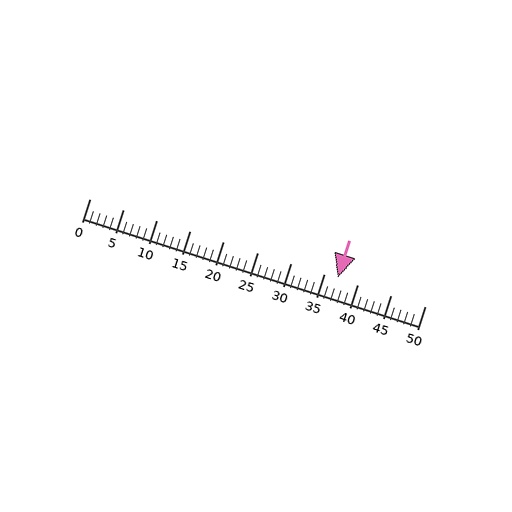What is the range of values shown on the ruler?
The ruler shows values from 0 to 50.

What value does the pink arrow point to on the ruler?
The pink arrow points to approximately 37.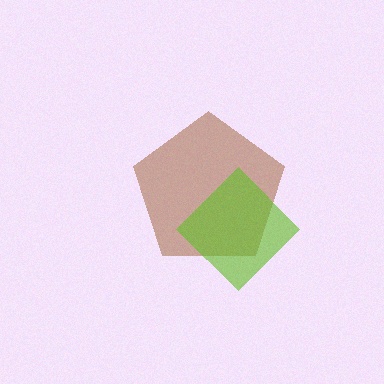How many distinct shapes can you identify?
There are 2 distinct shapes: a brown pentagon, a lime diamond.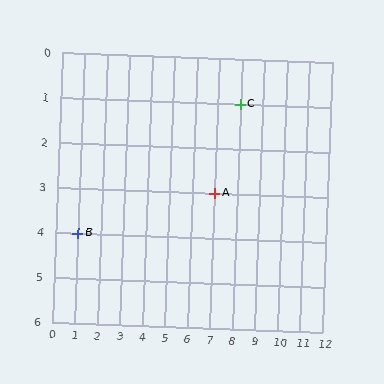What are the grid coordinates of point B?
Point B is at grid coordinates (1, 4).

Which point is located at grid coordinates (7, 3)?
Point A is at (7, 3).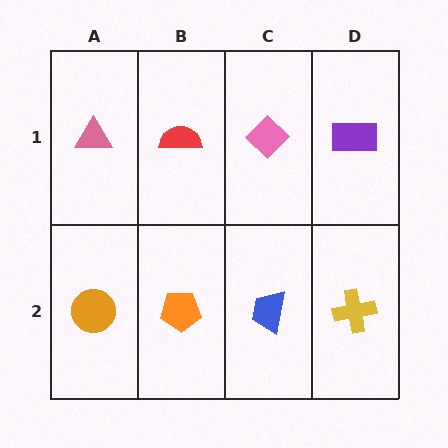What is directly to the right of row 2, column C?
A yellow cross.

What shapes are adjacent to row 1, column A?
An orange circle (row 2, column A), a red semicircle (row 1, column B).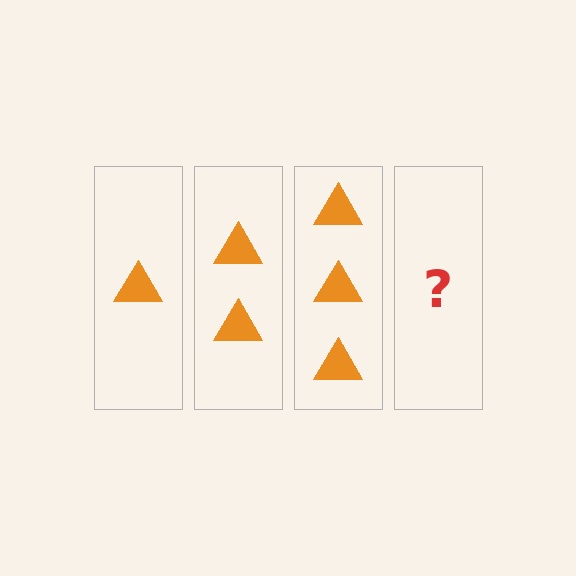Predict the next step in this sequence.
The next step is 4 triangles.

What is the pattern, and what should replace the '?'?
The pattern is that each step adds one more triangle. The '?' should be 4 triangles.